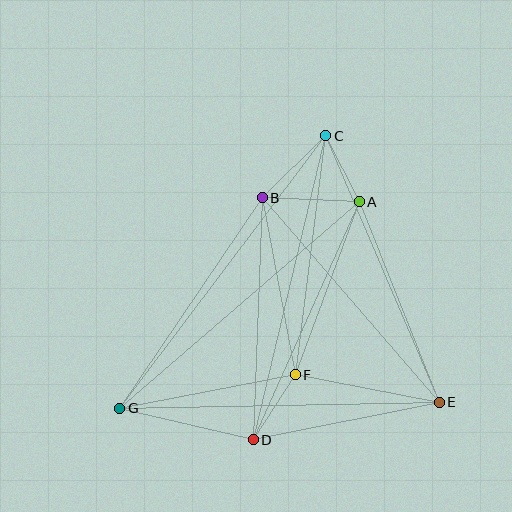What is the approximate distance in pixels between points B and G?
The distance between B and G is approximately 254 pixels.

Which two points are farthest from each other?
Points C and G are farthest from each other.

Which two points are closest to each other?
Points A and C are closest to each other.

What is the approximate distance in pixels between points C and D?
The distance between C and D is approximately 312 pixels.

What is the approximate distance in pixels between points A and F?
The distance between A and F is approximately 184 pixels.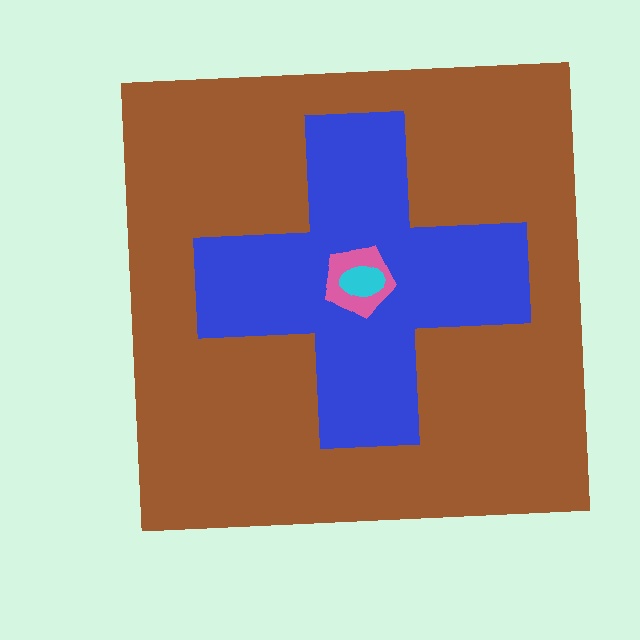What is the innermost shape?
The cyan ellipse.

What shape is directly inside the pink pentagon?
The cyan ellipse.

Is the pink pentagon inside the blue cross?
Yes.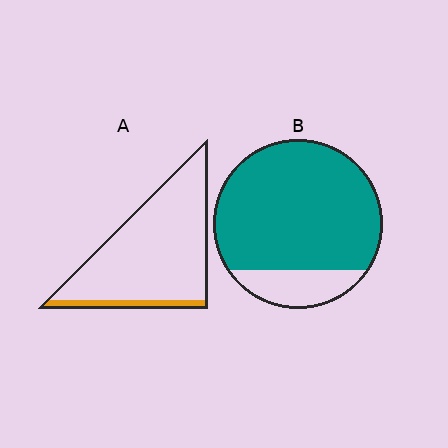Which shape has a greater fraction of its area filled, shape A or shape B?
Shape B.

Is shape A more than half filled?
No.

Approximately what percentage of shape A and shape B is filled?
A is approximately 10% and B is approximately 85%.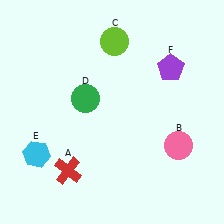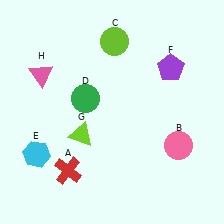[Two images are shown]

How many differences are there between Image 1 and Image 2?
There are 2 differences between the two images.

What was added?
A lime triangle (G), a pink triangle (H) were added in Image 2.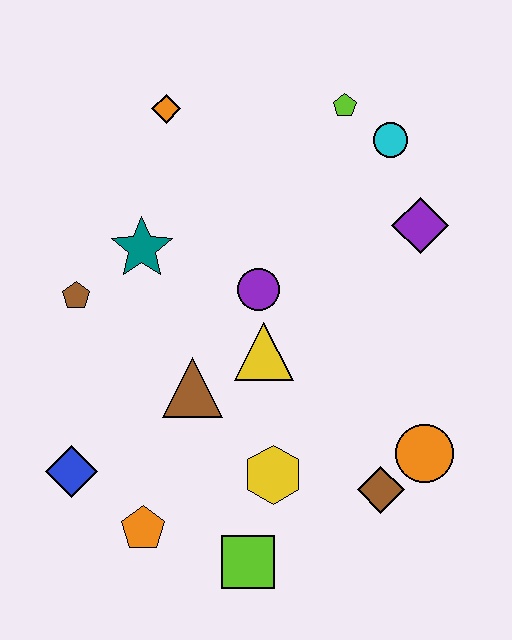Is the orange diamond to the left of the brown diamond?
Yes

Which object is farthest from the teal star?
The orange circle is farthest from the teal star.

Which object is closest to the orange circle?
The brown diamond is closest to the orange circle.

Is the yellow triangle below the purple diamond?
Yes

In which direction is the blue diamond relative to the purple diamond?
The blue diamond is to the left of the purple diamond.